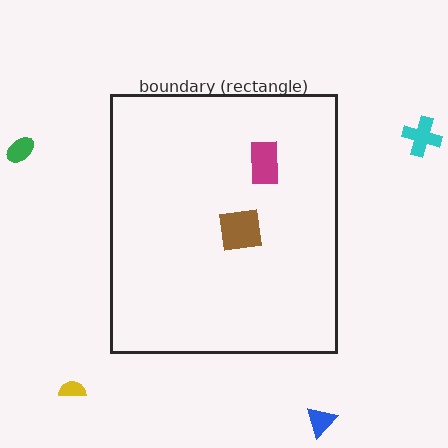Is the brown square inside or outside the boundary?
Inside.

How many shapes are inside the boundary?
2 inside, 4 outside.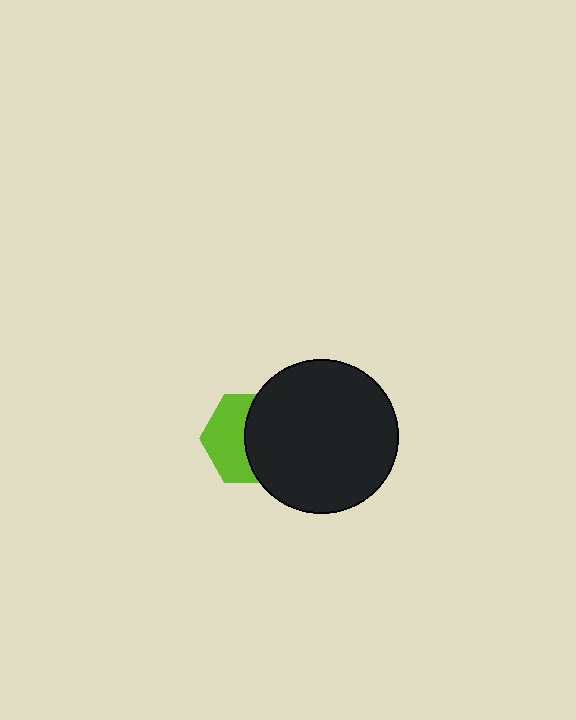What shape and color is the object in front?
The object in front is a black circle.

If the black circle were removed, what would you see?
You would see the complete lime hexagon.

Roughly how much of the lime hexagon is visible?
About half of it is visible (roughly 48%).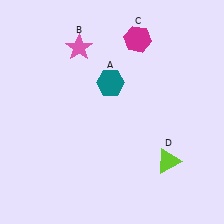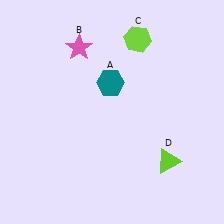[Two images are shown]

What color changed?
The hexagon (C) changed from magenta in Image 1 to lime in Image 2.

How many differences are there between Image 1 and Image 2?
There is 1 difference between the two images.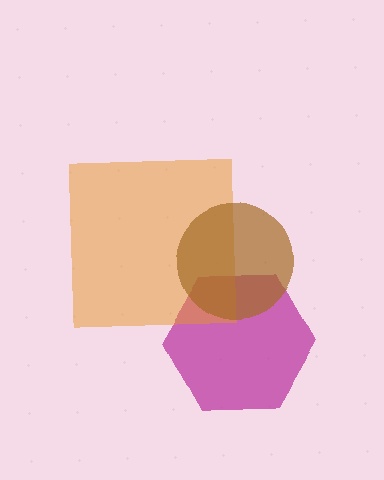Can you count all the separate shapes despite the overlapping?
Yes, there are 3 separate shapes.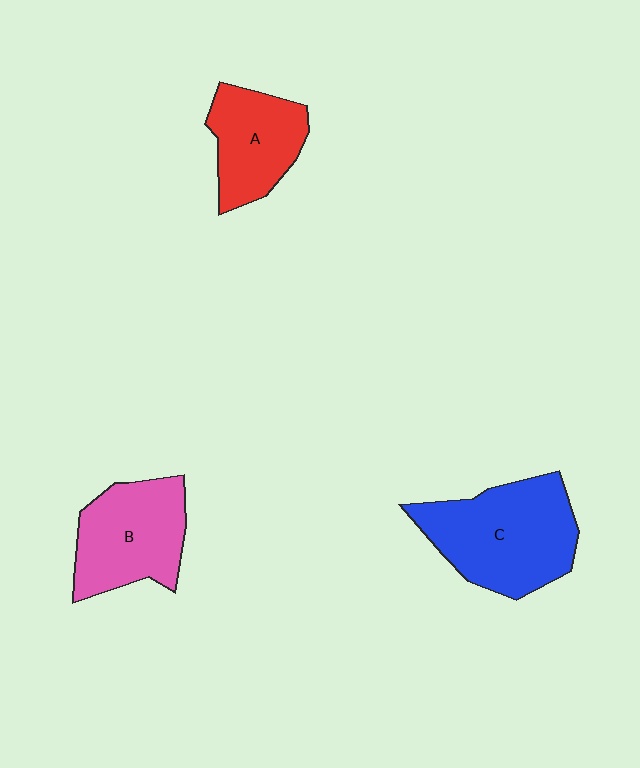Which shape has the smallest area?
Shape A (red).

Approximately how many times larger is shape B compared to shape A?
Approximately 1.2 times.